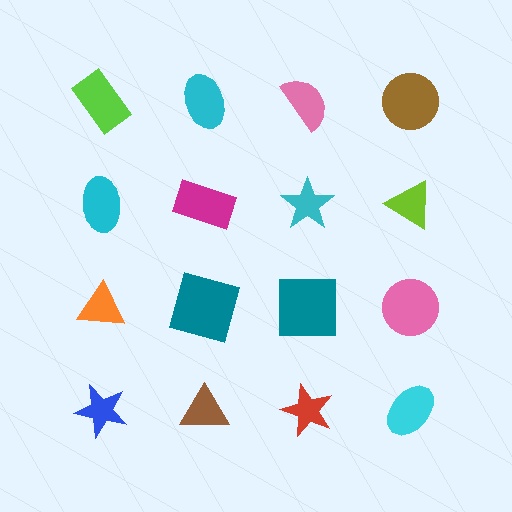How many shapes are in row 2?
4 shapes.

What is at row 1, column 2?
A cyan ellipse.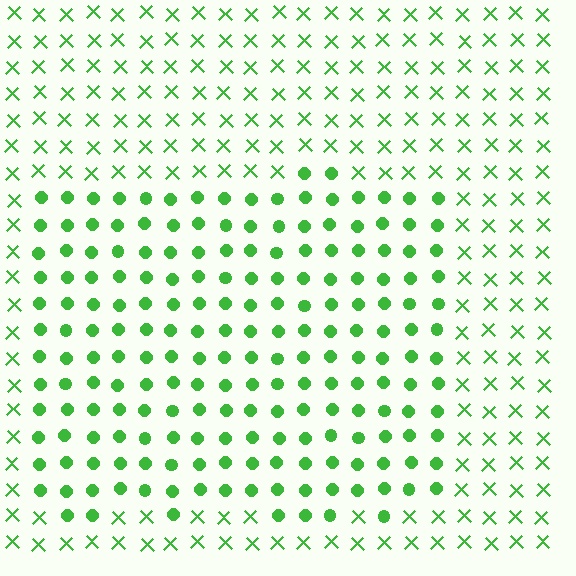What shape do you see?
I see a rectangle.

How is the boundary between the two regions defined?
The boundary is defined by a change in element shape: circles inside vs. X marks outside. All elements share the same color and spacing.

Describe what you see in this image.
The image is filled with small green elements arranged in a uniform grid. A rectangle-shaped region contains circles, while the surrounding area contains X marks. The boundary is defined purely by the change in element shape.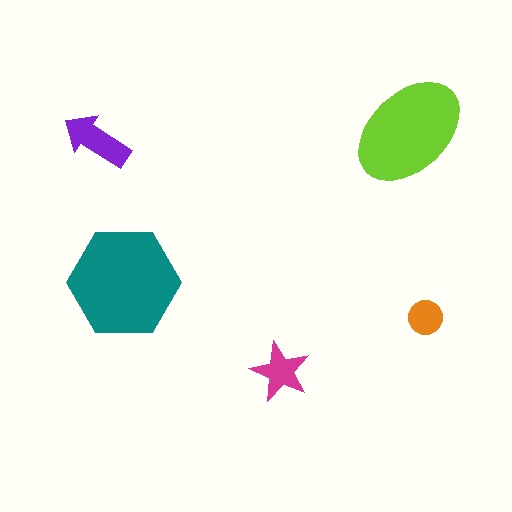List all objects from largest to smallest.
The teal hexagon, the lime ellipse, the purple arrow, the magenta star, the orange circle.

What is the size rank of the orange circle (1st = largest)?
5th.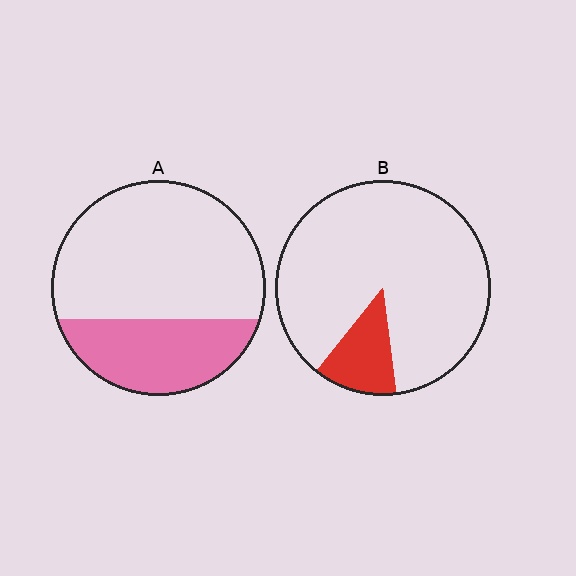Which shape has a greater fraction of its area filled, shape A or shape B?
Shape A.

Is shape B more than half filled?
No.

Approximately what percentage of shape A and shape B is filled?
A is approximately 30% and B is approximately 15%.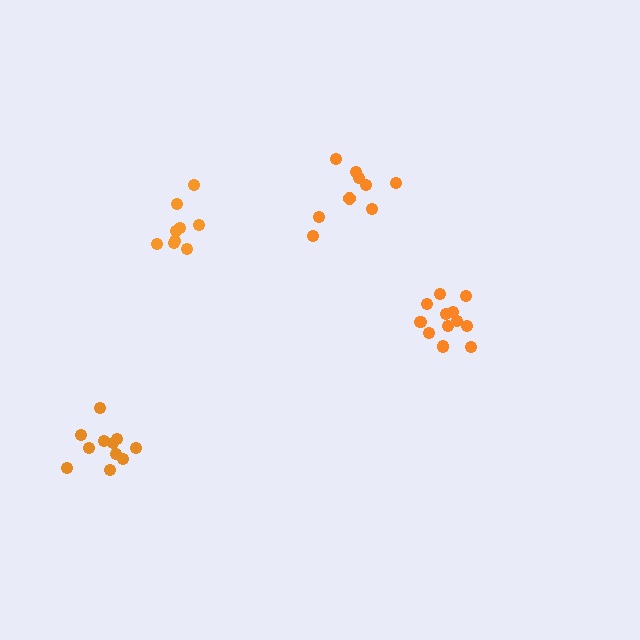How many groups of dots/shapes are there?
There are 4 groups.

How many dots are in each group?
Group 1: 12 dots, Group 2: 9 dots, Group 3: 11 dots, Group 4: 9 dots (41 total).